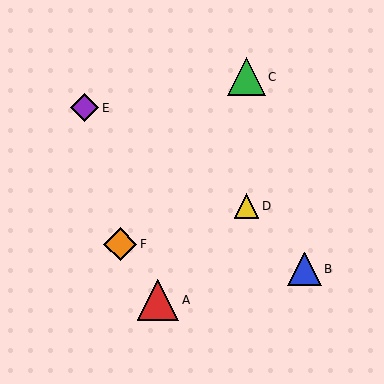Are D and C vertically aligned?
Yes, both are at x≈246.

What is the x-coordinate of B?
Object B is at x≈305.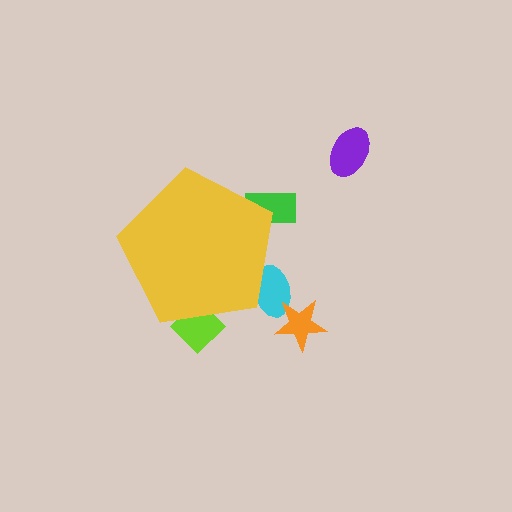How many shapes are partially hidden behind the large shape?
3 shapes are partially hidden.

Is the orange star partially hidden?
No, the orange star is fully visible.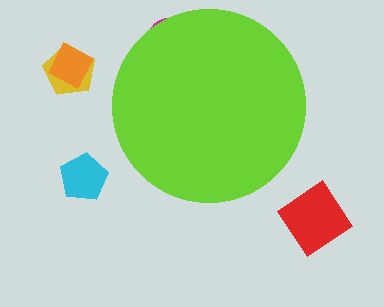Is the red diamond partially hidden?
No, the red diamond is fully visible.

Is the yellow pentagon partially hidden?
No, the yellow pentagon is fully visible.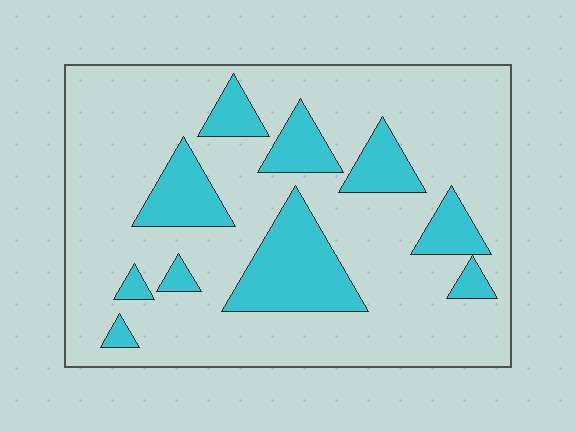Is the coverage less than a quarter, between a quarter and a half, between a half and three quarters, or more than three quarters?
Less than a quarter.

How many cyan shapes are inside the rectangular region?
10.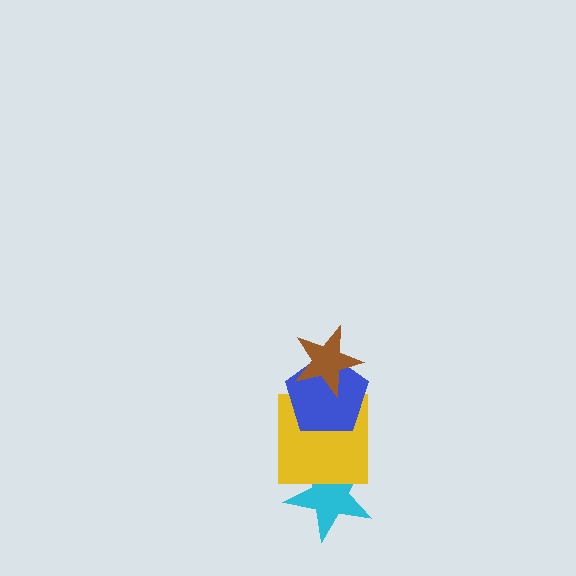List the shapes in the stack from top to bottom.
From top to bottom: the brown star, the blue pentagon, the yellow square, the cyan star.